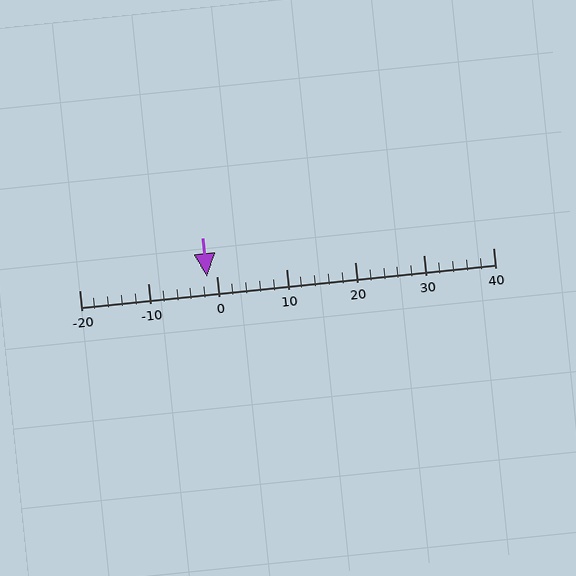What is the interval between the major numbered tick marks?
The major tick marks are spaced 10 units apart.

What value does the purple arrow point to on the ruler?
The purple arrow points to approximately -2.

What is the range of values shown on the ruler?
The ruler shows values from -20 to 40.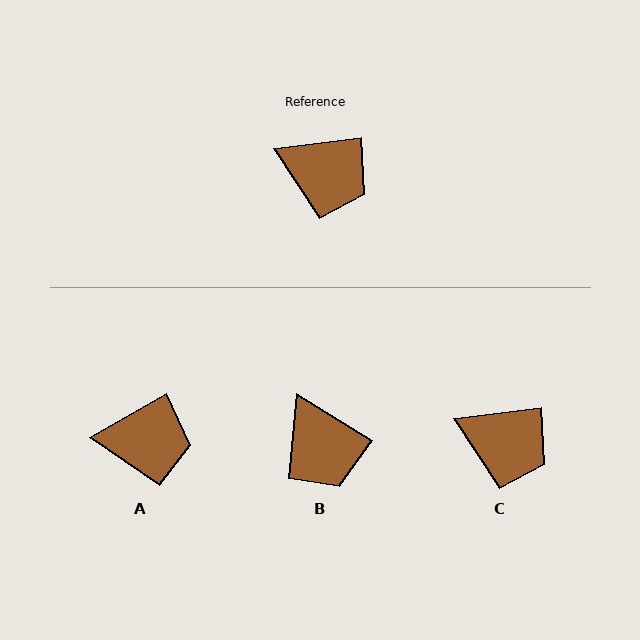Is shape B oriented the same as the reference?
No, it is off by about 38 degrees.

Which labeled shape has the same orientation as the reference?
C.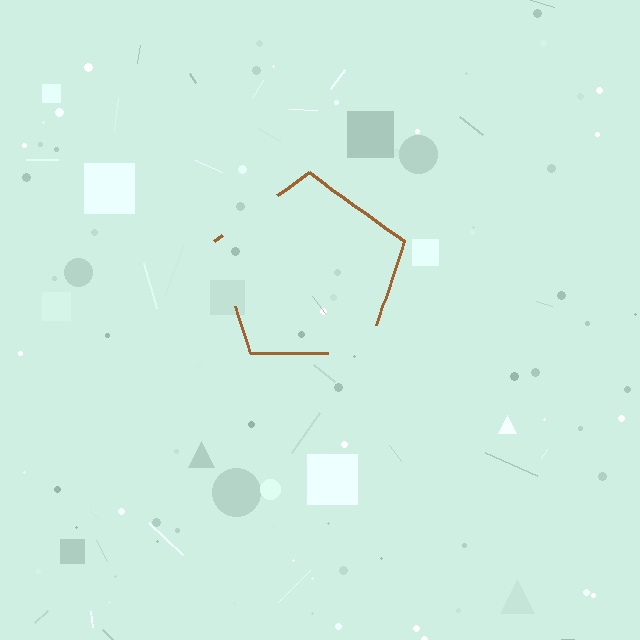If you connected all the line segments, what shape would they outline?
They would outline a pentagon.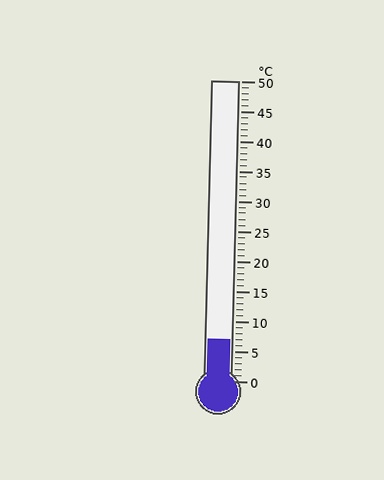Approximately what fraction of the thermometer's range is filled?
The thermometer is filled to approximately 15% of its range.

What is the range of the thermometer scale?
The thermometer scale ranges from 0°C to 50°C.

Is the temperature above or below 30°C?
The temperature is below 30°C.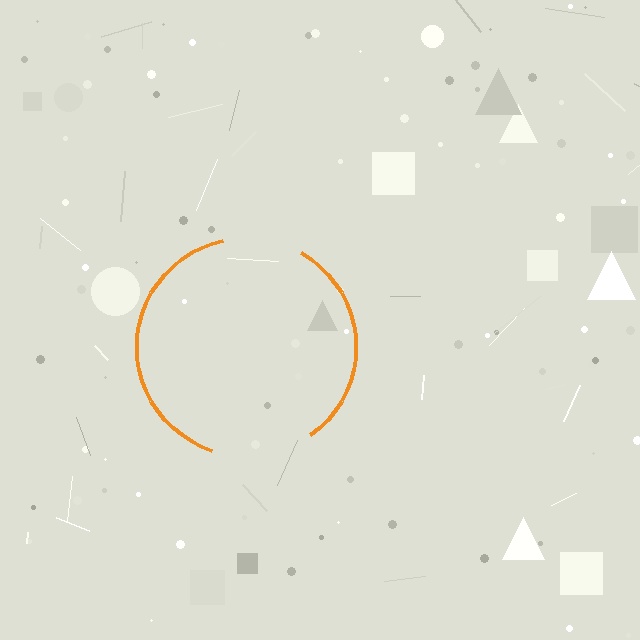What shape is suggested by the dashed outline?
The dashed outline suggests a circle.